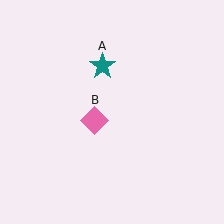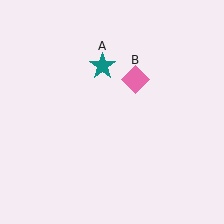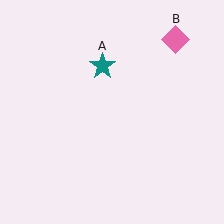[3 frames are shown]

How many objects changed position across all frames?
1 object changed position: pink diamond (object B).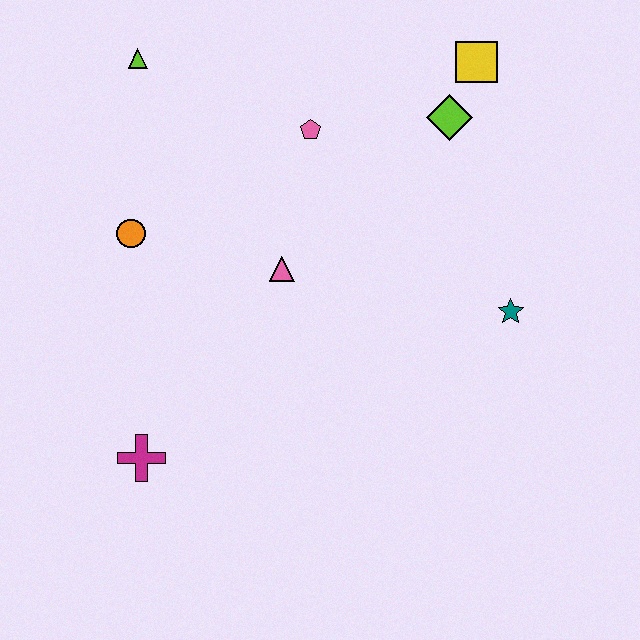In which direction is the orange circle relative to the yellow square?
The orange circle is to the left of the yellow square.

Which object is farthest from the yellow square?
The magenta cross is farthest from the yellow square.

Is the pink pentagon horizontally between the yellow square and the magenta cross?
Yes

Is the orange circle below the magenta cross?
No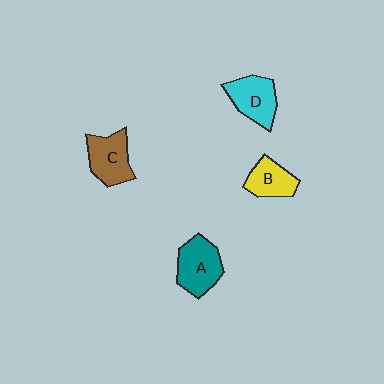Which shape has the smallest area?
Shape B (yellow).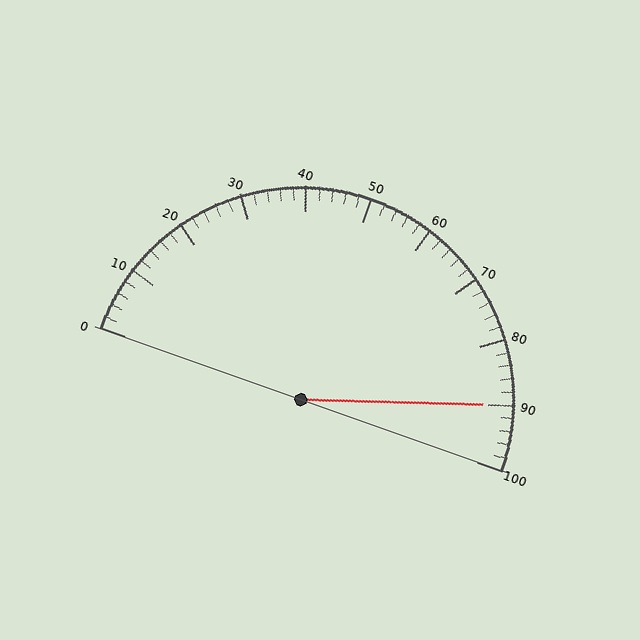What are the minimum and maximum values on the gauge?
The gauge ranges from 0 to 100.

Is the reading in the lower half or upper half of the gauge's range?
The reading is in the upper half of the range (0 to 100).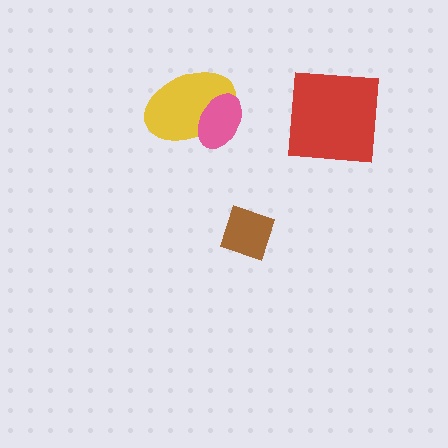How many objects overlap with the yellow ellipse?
1 object overlaps with the yellow ellipse.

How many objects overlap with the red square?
0 objects overlap with the red square.